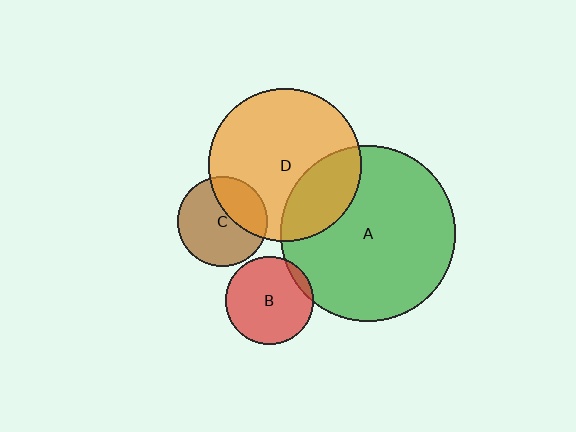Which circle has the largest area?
Circle A (green).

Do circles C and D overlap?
Yes.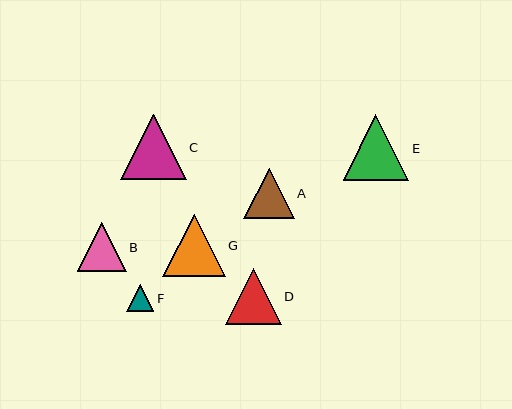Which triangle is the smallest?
Triangle F is the smallest with a size of approximately 27 pixels.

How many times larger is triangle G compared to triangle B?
Triangle G is approximately 1.3 times the size of triangle B.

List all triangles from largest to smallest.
From largest to smallest: E, C, G, D, A, B, F.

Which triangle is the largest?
Triangle E is the largest with a size of approximately 65 pixels.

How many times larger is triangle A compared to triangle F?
Triangle A is approximately 1.9 times the size of triangle F.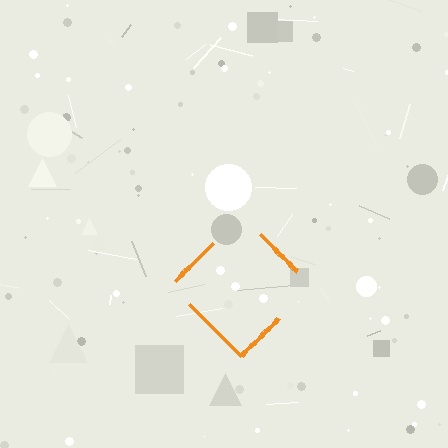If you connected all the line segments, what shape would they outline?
They would outline a diamond.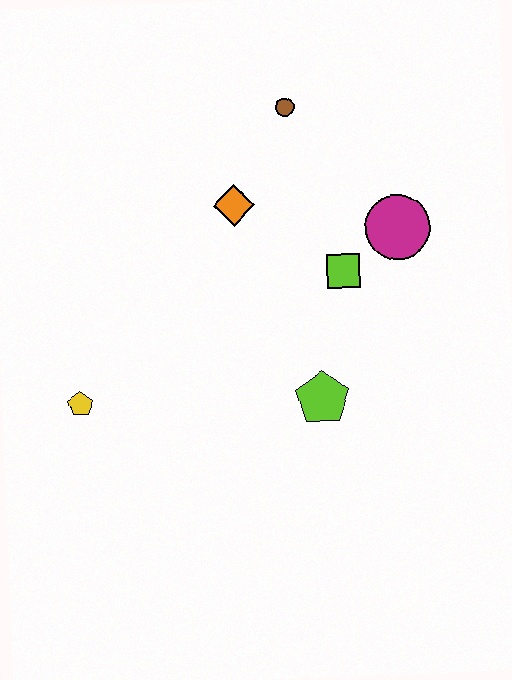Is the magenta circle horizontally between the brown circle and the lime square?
No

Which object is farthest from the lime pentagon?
The brown circle is farthest from the lime pentagon.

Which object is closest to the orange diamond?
The brown circle is closest to the orange diamond.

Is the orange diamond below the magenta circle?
No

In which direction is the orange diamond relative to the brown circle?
The orange diamond is below the brown circle.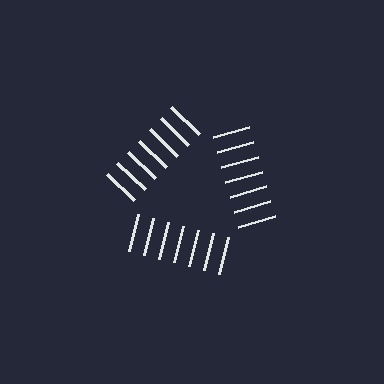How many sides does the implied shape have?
3 sides — the line-ends trace a triangle.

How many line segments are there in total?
21 — 7 along each of the 3 edges.